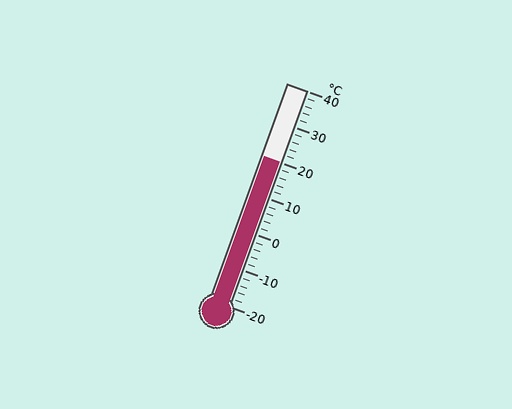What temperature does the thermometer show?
The thermometer shows approximately 20°C.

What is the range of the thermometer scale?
The thermometer scale ranges from -20°C to 40°C.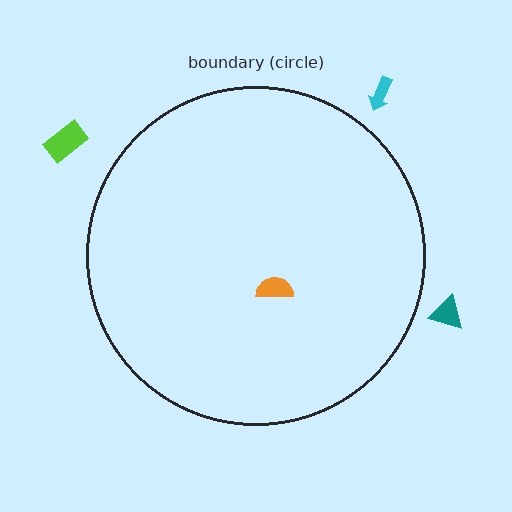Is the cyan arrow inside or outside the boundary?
Outside.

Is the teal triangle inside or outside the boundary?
Outside.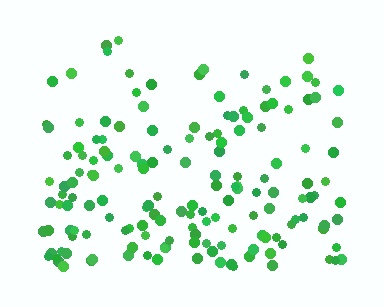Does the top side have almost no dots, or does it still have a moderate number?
Still a moderate number, just noticeably fewer than the bottom.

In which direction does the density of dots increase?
From top to bottom, with the bottom side densest.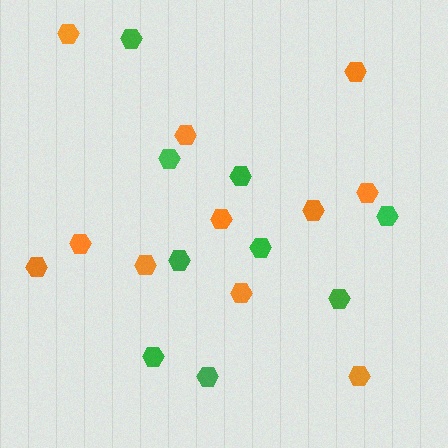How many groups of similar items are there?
There are 2 groups: one group of green hexagons (9) and one group of orange hexagons (11).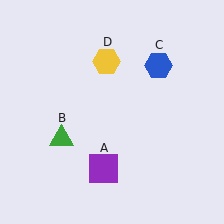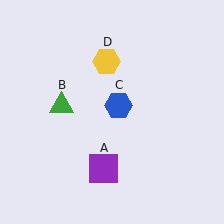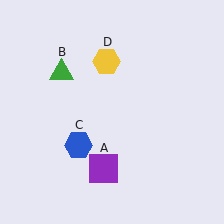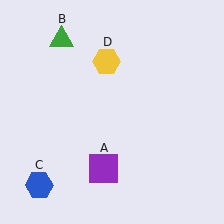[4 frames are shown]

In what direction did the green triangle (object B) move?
The green triangle (object B) moved up.